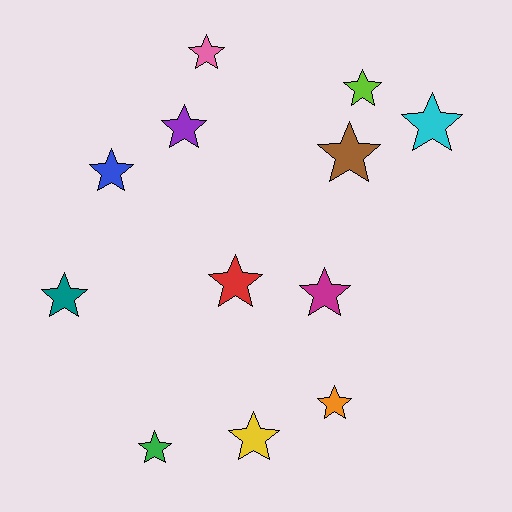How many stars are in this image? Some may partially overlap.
There are 12 stars.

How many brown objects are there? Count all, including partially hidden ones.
There is 1 brown object.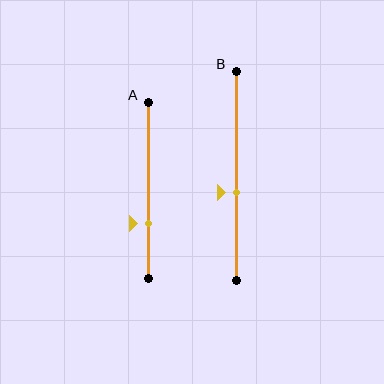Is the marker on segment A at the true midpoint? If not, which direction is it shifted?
No, the marker on segment A is shifted downward by about 19% of the segment length.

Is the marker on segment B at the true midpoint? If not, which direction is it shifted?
No, the marker on segment B is shifted downward by about 8% of the segment length.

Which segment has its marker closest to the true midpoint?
Segment B has its marker closest to the true midpoint.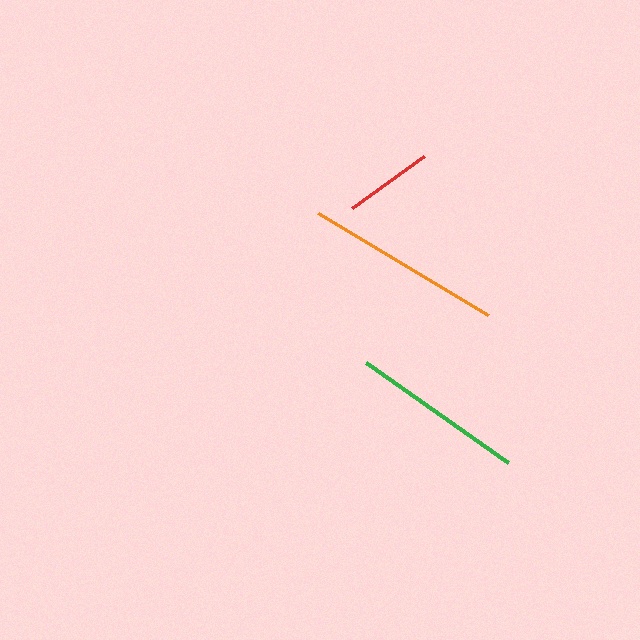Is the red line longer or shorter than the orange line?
The orange line is longer than the red line.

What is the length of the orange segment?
The orange segment is approximately 198 pixels long.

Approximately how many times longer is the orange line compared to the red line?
The orange line is approximately 2.2 times the length of the red line.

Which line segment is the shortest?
The red line is the shortest at approximately 89 pixels.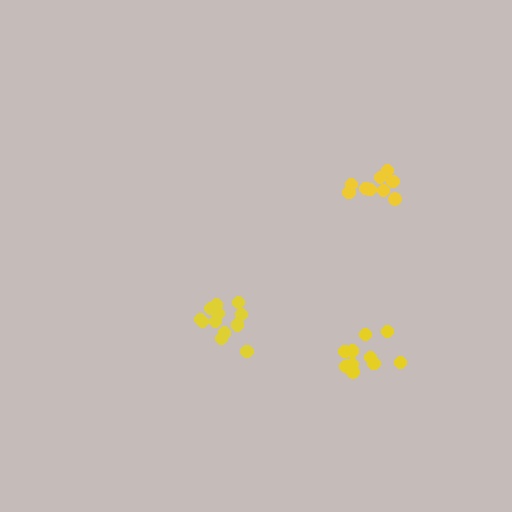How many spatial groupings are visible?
There are 3 spatial groupings.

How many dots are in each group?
Group 1: 12 dots, Group 2: 11 dots, Group 3: 9 dots (32 total).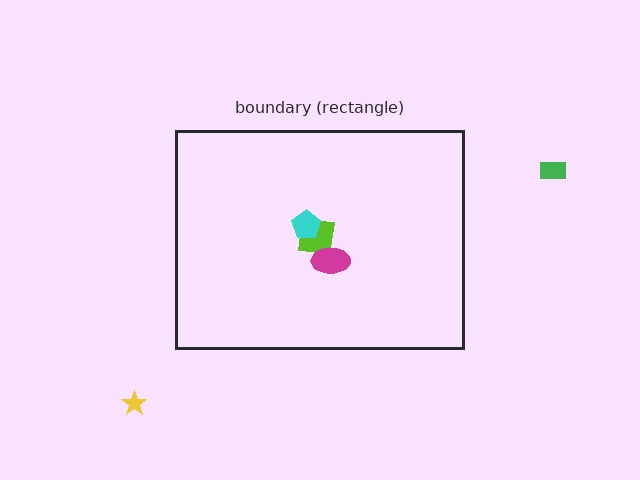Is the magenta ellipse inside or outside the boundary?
Inside.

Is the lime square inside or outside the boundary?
Inside.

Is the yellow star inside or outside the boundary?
Outside.